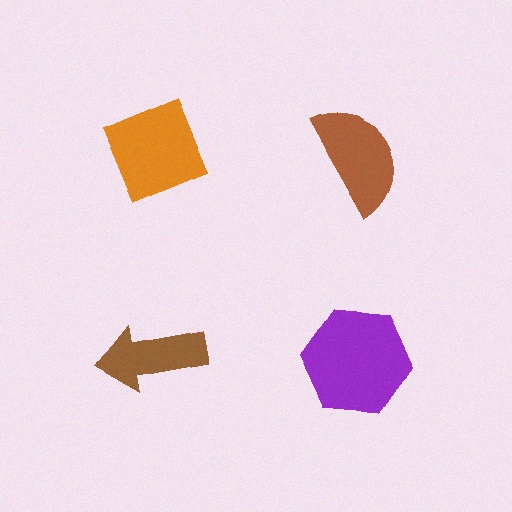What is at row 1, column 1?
An orange diamond.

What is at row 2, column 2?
A purple hexagon.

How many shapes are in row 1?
2 shapes.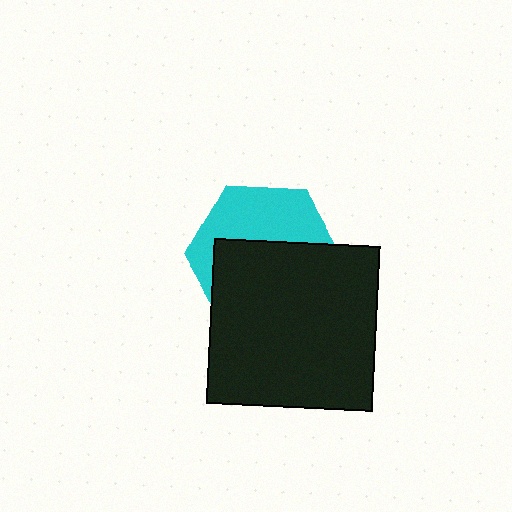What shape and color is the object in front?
The object in front is a black square.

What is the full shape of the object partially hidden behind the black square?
The partially hidden object is a cyan hexagon.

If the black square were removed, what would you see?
You would see the complete cyan hexagon.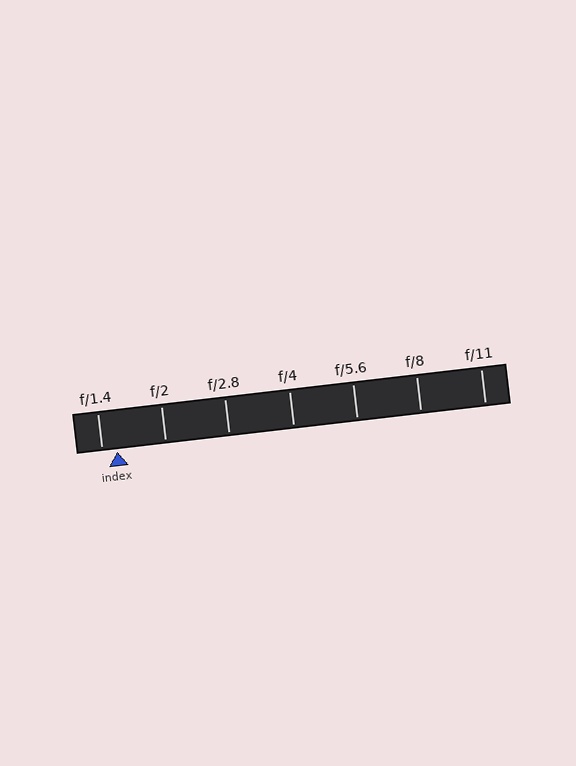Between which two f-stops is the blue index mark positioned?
The index mark is between f/1.4 and f/2.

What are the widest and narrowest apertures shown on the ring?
The widest aperture shown is f/1.4 and the narrowest is f/11.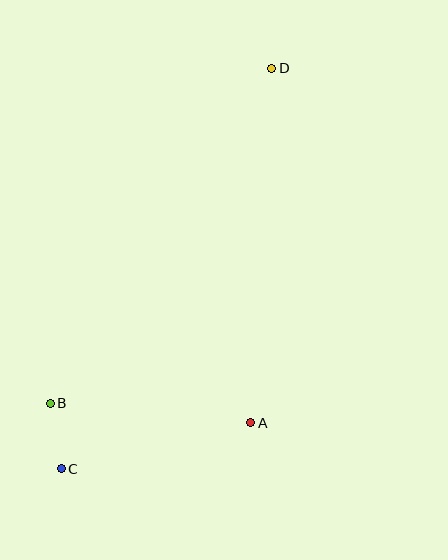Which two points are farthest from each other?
Points C and D are farthest from each other.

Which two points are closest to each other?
Points B and C are closest to each other.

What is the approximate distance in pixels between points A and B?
The distance between A and B is approximately 202 pixels.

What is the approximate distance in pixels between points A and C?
The distance between A and C is approximately 195 pixels.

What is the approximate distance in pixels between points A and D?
The distance between A and D is approximately 355 pixels.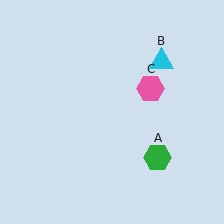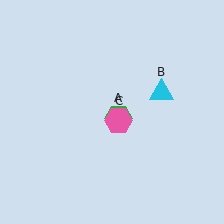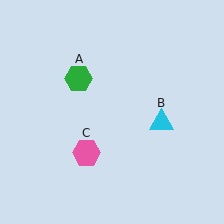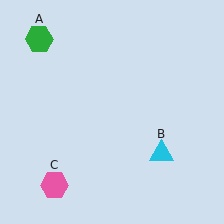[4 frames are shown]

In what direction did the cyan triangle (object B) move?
The cyan triangle (object B) moved down.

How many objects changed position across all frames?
3 objects changed position: green hexagon (object A), cyan triangle (object B), pink hexagon (object C).